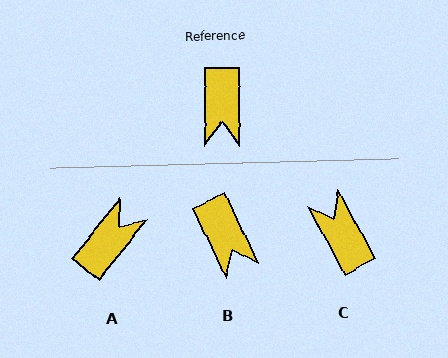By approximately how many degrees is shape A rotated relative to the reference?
Approximately 141 degrees counter-clockwise.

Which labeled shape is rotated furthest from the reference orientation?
C, about 152 degrees away.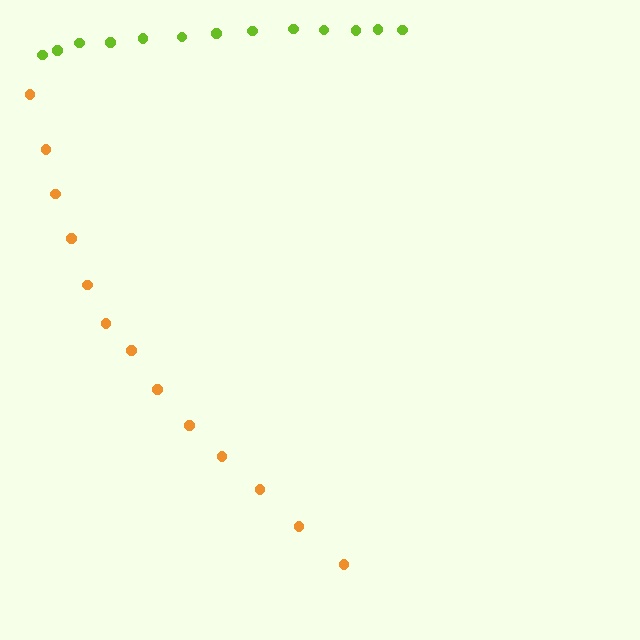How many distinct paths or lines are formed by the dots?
There are 2 distinct paths.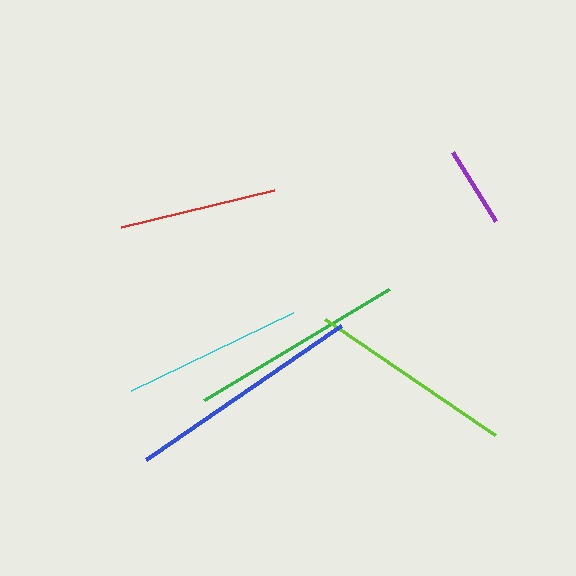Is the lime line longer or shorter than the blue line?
The blue line is longer than the lime line.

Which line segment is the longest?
The blue line is the longest at approximately 237 pixels.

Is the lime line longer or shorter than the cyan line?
The lime line is longer than the cyan line.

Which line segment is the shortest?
The purple line is the shortest at approximately 81 pixels.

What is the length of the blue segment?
The blue segment is approximately 237 pixels long.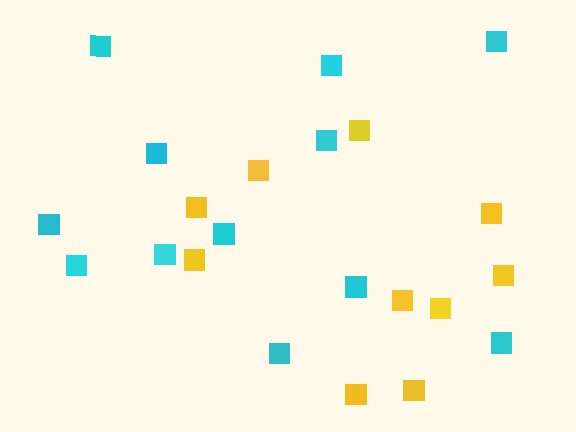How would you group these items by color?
There are 2 groups: one group of yellow squares (10) and one group of cyan squares (12).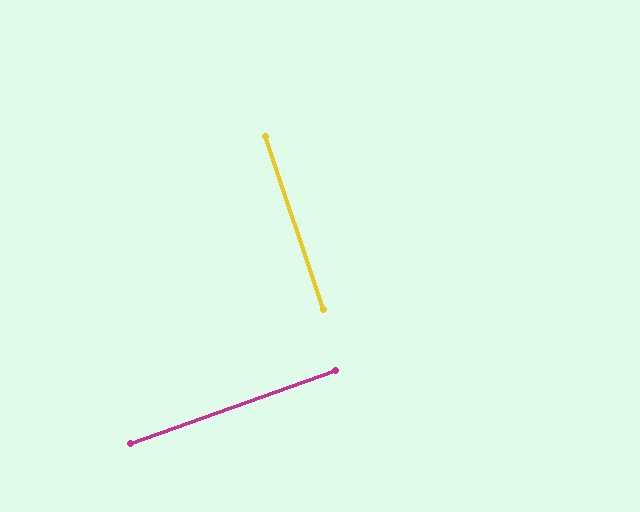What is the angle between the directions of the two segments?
Approximately 89 degrees.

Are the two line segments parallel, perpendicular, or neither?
Perpendicular — they meet at approximately 89°.